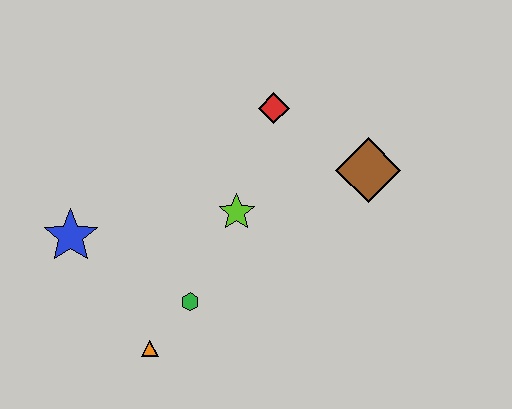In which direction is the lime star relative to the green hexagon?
The lime star is above the green hexagon.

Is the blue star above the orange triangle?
Yes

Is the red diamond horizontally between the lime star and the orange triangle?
No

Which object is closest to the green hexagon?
The orange triangle is closest to the green hexagon.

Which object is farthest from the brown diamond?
The blue star is farthest from the brown diamond.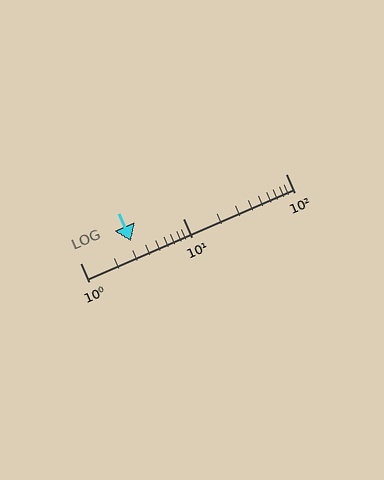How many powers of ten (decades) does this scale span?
The scale spans 2 decades, from 1 to 100.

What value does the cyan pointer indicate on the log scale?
The pointer indicates approximately 3.1.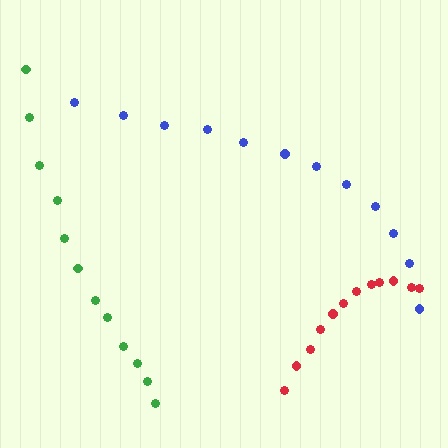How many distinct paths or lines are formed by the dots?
There are 3 distinct paths.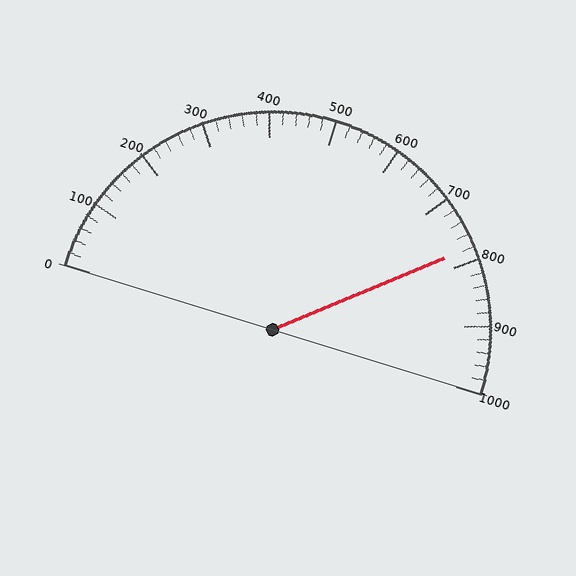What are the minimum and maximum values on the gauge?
The gauge ranges from 0 to 1000.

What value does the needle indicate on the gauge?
The needle indicates approximately 780.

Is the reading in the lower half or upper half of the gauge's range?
The reading is in the upper half of the range (0 to 1000).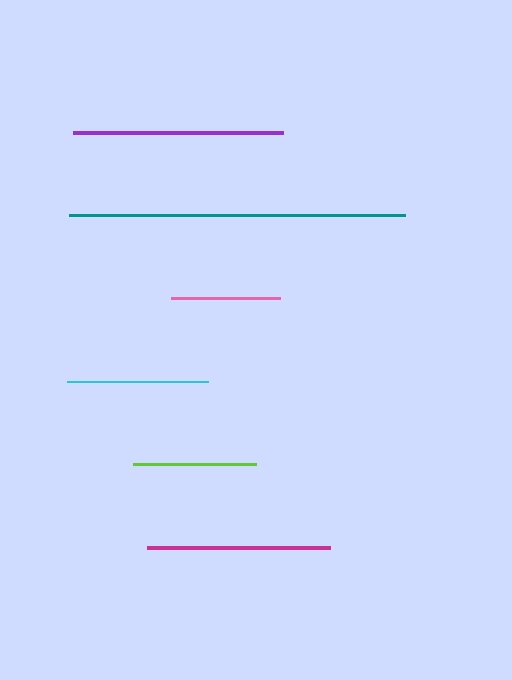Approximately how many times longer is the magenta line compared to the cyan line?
The magenta line is approximately 1.3 times the length of the cyan line.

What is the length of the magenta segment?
The magenta segment is approximately 183 pixels long.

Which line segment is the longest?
The teal line is the longest at approximately 337 pixels.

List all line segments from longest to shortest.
From longest to shortest: teal, purple, magenta, cyan, lime, pink.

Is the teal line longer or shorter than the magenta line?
The teal line is longer than the magenta line.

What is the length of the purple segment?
The purple segment is approximately 210 pixels long.